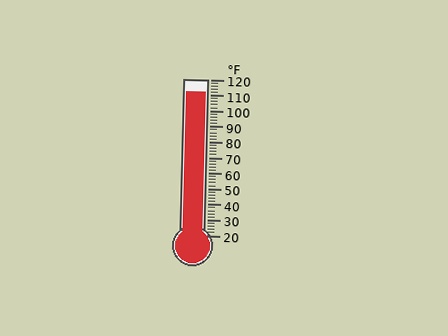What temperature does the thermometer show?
The thermometer shows approximately 112°F.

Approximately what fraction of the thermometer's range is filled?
The thermometer is filled to approximately 90% of its range.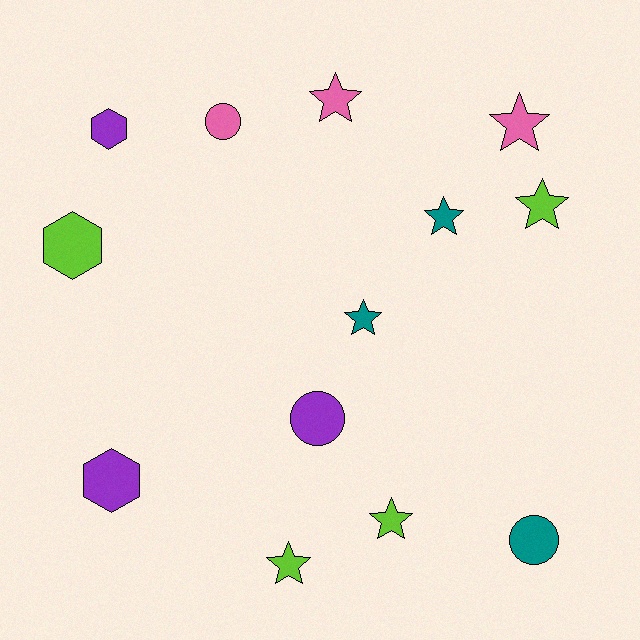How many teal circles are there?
There is 1 teal circle.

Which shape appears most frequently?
Star, with 7 objects.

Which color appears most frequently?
Lime, with 4 objects.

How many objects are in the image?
There are 13 objects.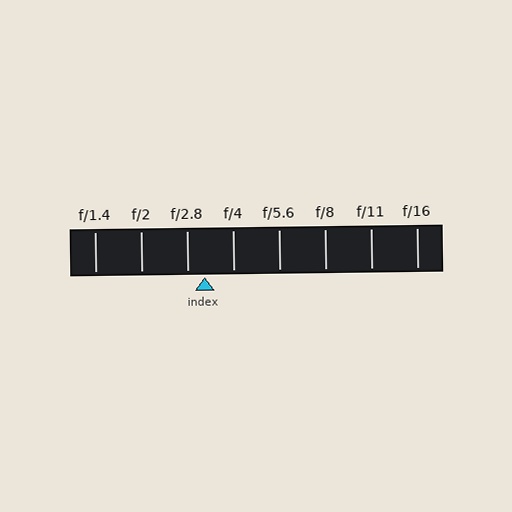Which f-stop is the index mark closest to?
The index mark is closest to f/2.8.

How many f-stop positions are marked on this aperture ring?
There are 8 f-stop positions marked.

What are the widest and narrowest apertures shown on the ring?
The widest aperture shown is f/1.4 and the narrowest is f/16.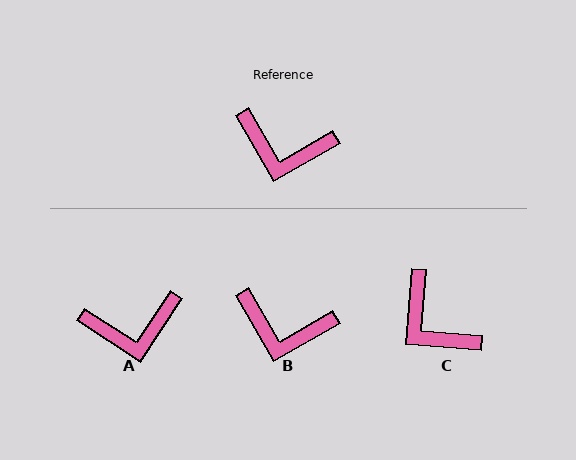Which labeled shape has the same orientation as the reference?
B.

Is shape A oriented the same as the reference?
No, it is off by about 27 degrees.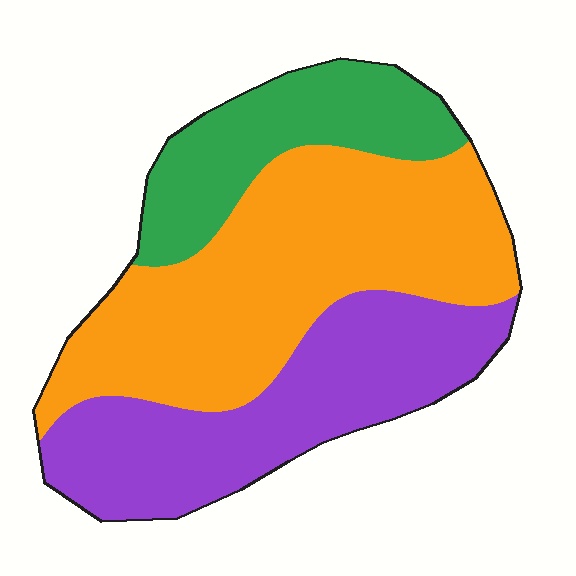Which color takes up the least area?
Green, at roughly 20%.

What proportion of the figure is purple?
Purple takes up about one third (1/3) of the figure.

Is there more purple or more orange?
Orange.